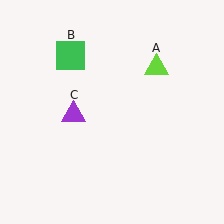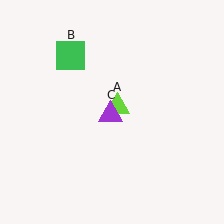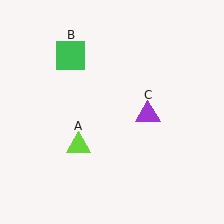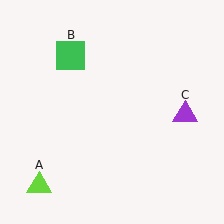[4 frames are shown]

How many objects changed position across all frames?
2 objects changed position: lime triangle (object A), purple triangle (object C).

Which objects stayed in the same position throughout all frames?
Green square (object B) remained stationary.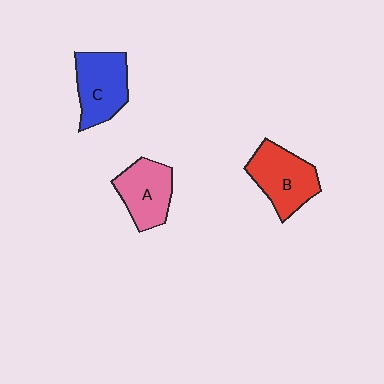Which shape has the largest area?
Shape B (red).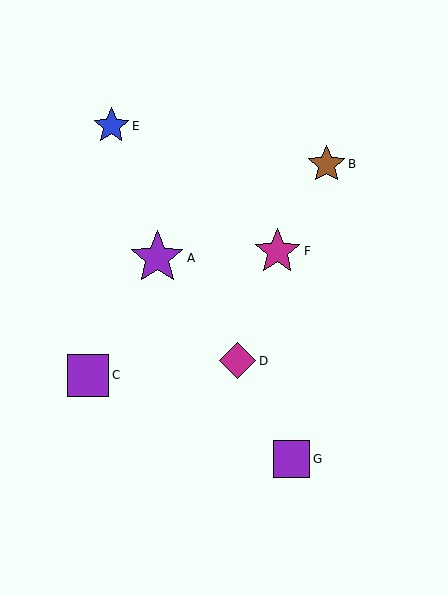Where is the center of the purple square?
The center of the purple square is at (88, 375).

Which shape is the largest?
The purple star (labeled A) is the largest.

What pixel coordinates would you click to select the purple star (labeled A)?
Click at (157, 258) to select the purple star A.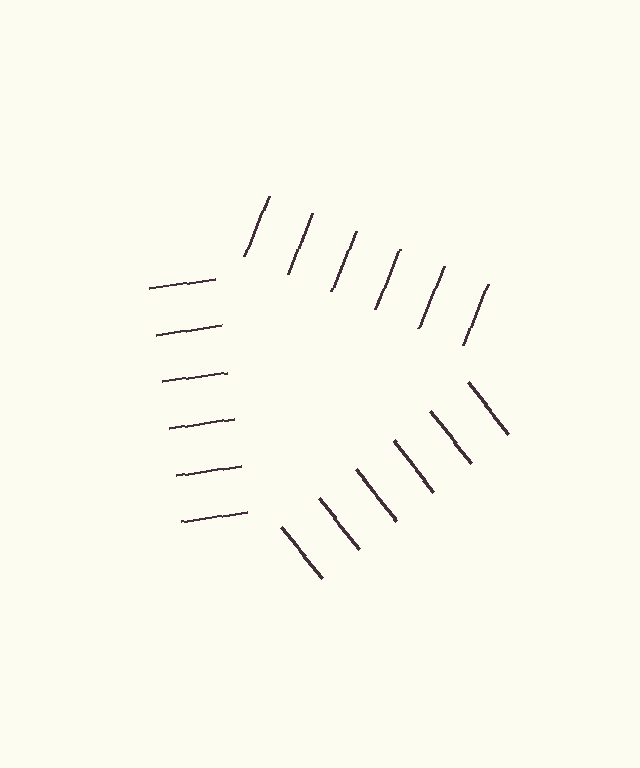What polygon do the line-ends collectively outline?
An illusory triangle — the line segments terminate on its edges but no continuous stroke is drawn.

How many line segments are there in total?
18 — 6 along each of the 3 edges.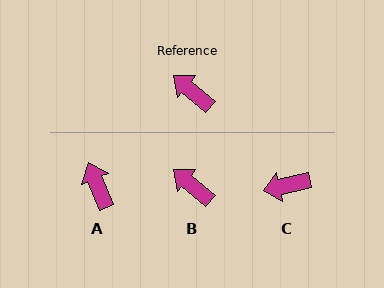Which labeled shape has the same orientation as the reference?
B.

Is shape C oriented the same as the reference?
No, it is off by about 53 degrees.